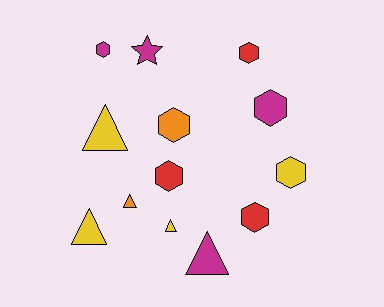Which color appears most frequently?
Yellow, with 4 objects.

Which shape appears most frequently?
Hexagon, with 7 objects.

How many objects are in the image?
There are 13 objects.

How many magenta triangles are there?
There is 1 magenta triangle.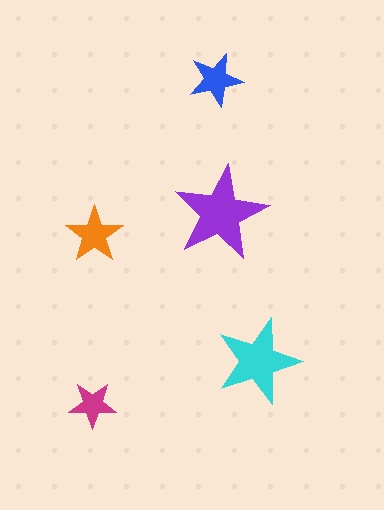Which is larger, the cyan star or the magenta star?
The cyan one.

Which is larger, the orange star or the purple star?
The purple one.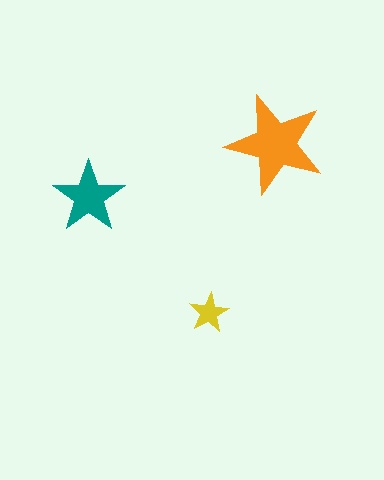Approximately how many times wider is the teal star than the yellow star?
About 2 times wider.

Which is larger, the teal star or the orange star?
The orange one.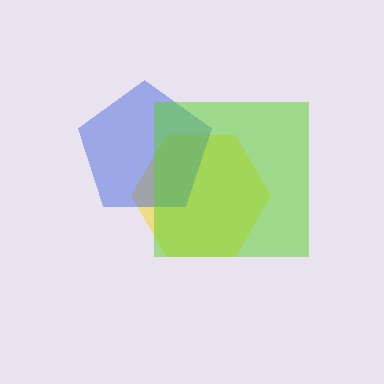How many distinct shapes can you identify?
There are 3 distinct shapes: a yellow hexagon, a blue pentagon, a lime square.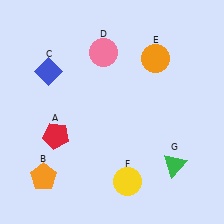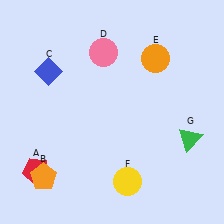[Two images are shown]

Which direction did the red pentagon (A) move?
The red pentagon (A) moved down.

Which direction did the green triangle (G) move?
The green triangle (G) moved up.